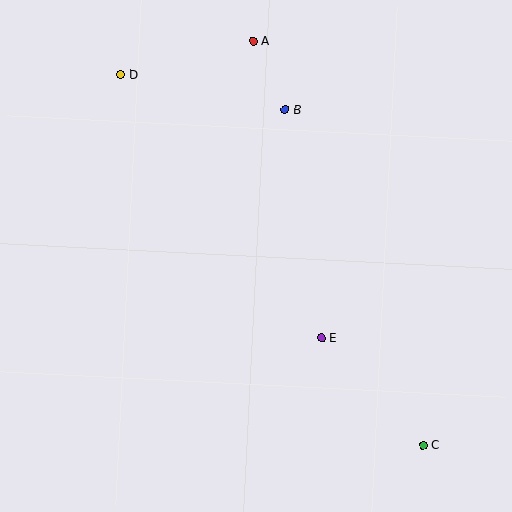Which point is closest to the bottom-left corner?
Point E is closest to the bottom-left corner.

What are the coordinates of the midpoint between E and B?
The midpoint between E and B is at (303, 224).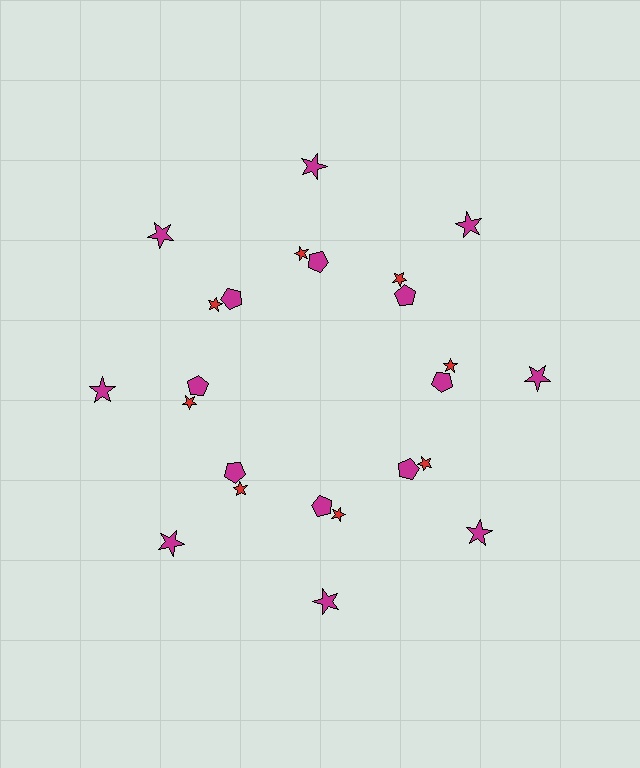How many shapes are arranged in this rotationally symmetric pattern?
There are 24 shapes, arranged in 8 groups of 3.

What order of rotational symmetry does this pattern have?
This pattern has 8-fold rotational symmetry.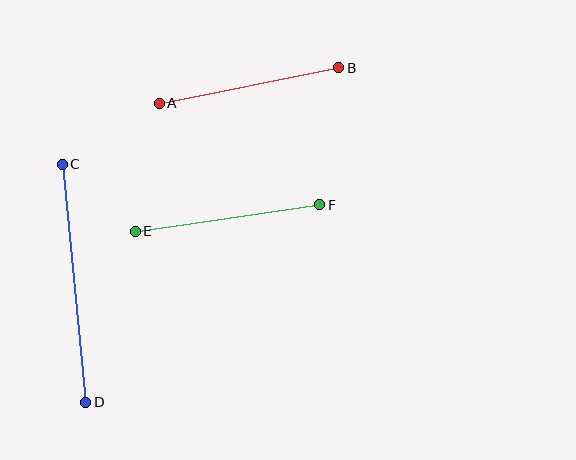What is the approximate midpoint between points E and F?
The midpoint is at approximately (227, 218) pixels.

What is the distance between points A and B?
The distance is approximately 183 pixels.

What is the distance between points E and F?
The distance is approximately 186 pixels.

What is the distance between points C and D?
The distance is approximately 239 pixels.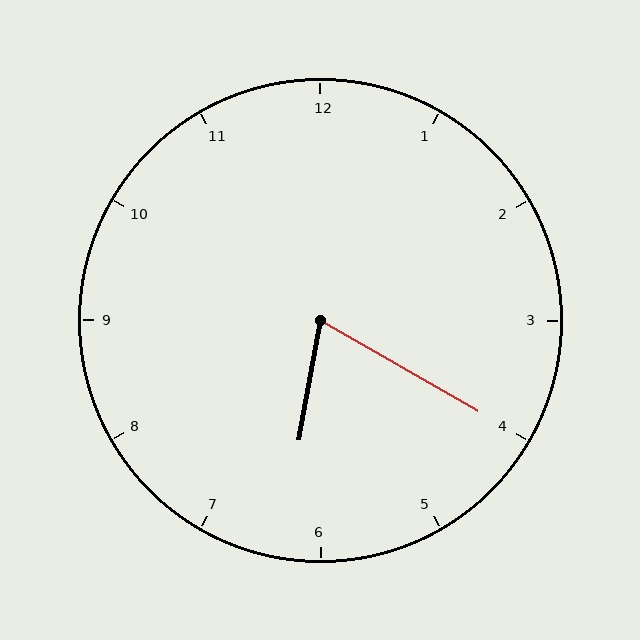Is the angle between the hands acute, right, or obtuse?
It is acute.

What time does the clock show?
6:20.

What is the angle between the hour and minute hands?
Approximately 70 degrees.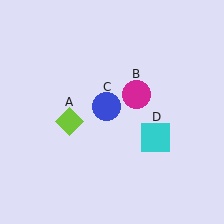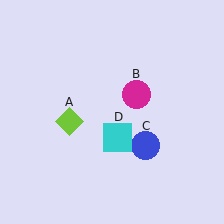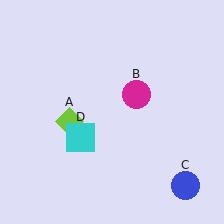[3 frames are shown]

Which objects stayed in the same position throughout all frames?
Lime diamond (object A) and magenta circle (object B) remained stationary.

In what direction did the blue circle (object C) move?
The blue circle (object C) moved down and to the right.